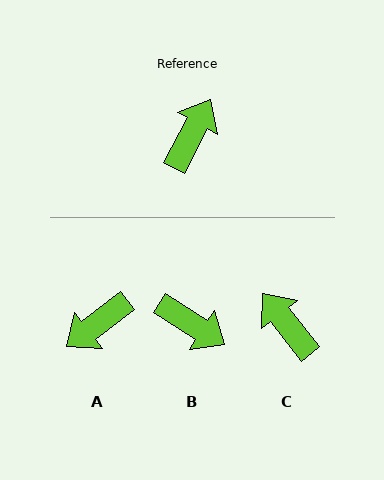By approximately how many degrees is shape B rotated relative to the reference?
Approximately 94 degrees clockwise.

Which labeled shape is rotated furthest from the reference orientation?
A, about 155 degrees away.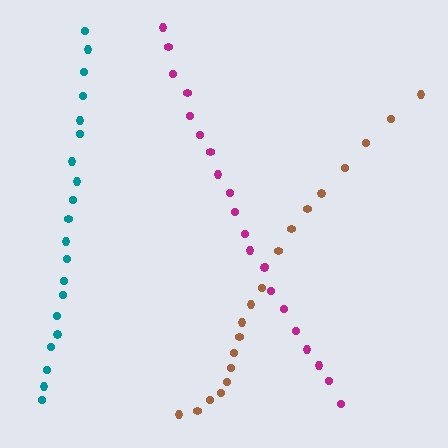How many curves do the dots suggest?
There are 3 distinct paths.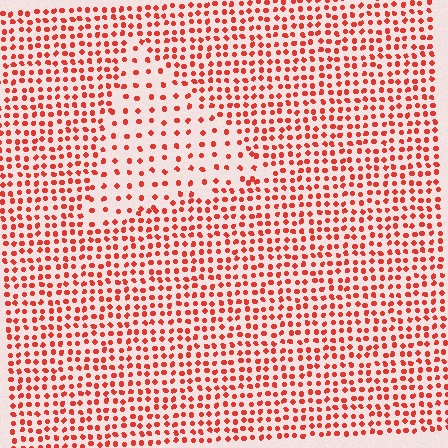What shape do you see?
I see a triangle.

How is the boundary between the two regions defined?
The boundary is defined by a change in element density (approximately 2.1x ratio). All elements are the same color, size, and shape.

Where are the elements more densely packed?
The elements are more densely packed outside the triangle boundary.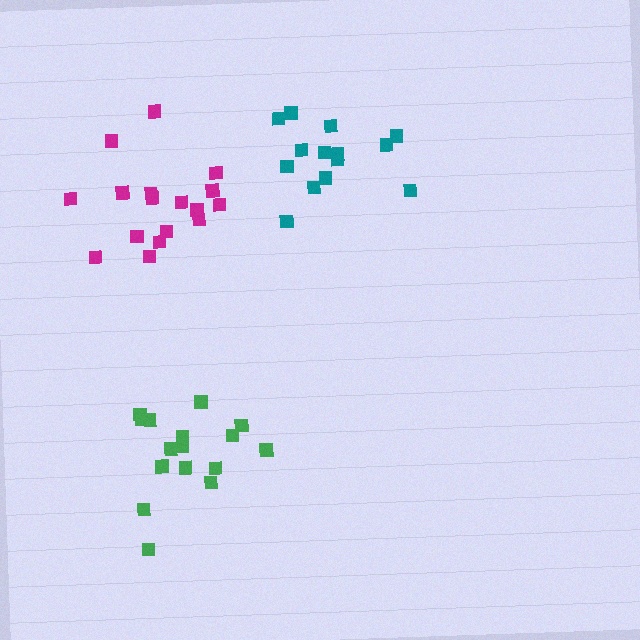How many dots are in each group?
Group 1: 16 dots, Group 2: 14 dots, Group 3: 17 dots (47 total).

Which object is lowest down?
The green cluster is bottommost.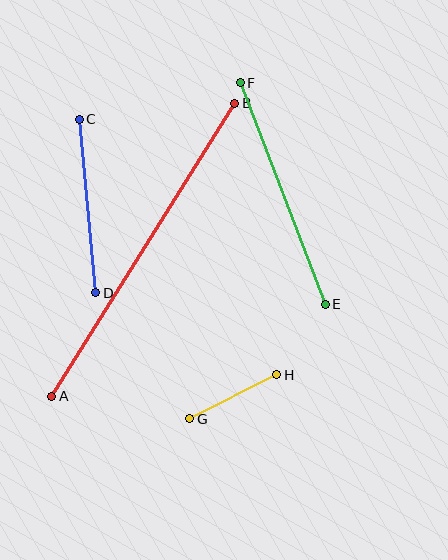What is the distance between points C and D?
The distance is approximately 174 pixels.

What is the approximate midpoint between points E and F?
The midpoint is at approximately (283, 193) pixels.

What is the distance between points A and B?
The distance is approximately 345 pixels.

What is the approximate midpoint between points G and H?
The midpoint is at approximately (233, 397) pixels.